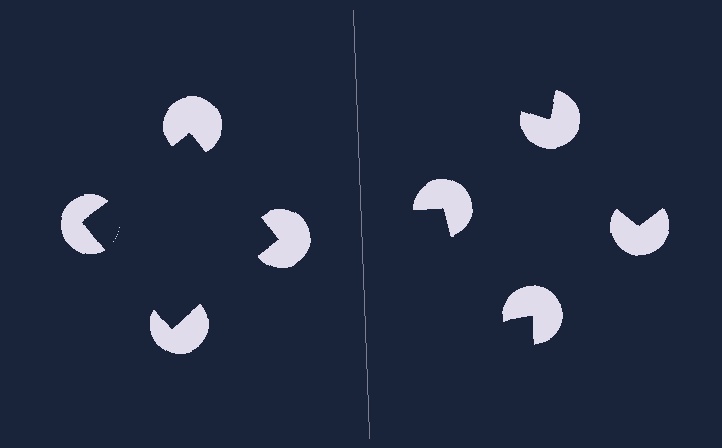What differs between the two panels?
The pac-man discs are positioned identically on both sides; only the wedge orientations differ. On the left they align to a square; on the right they are misaligned.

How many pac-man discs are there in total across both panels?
8 — 4 on each side.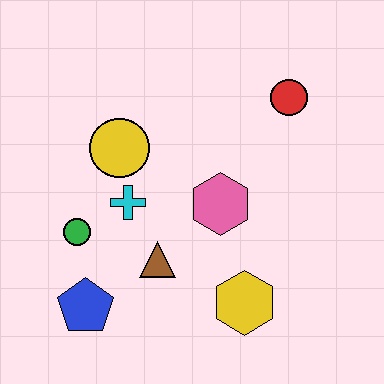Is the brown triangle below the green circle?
Yes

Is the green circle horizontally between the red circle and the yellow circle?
No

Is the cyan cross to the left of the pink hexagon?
Yes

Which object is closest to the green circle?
The cyan cross is closest to the green circle.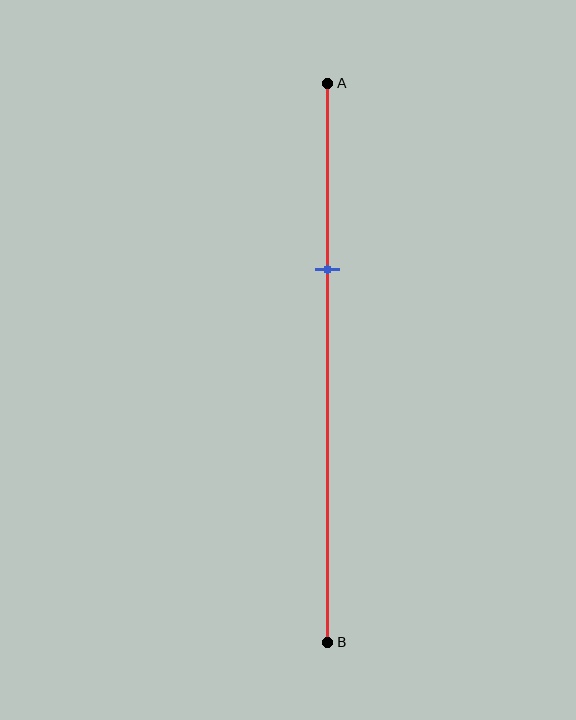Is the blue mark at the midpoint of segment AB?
No, the mark is at about 35% from A, not at the 50% midpoint.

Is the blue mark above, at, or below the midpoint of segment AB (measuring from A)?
The blue mark is above the midpoint of segment AB.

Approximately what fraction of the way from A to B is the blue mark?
The blue mark is approximately 35% of the way from A to B.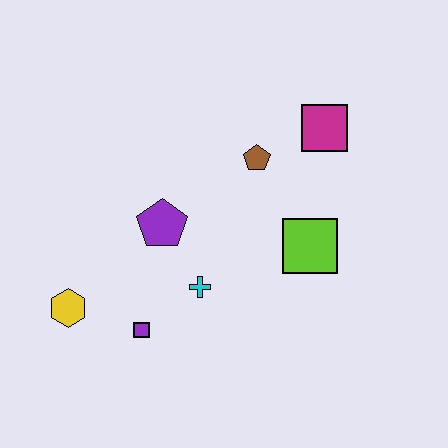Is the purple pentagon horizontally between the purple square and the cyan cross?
Yes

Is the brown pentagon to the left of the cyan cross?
No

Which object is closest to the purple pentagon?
The cyan cross is closest to the purple pentagon.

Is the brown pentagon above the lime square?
Yes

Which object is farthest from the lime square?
The yellow hexagon is farthest from the lime square.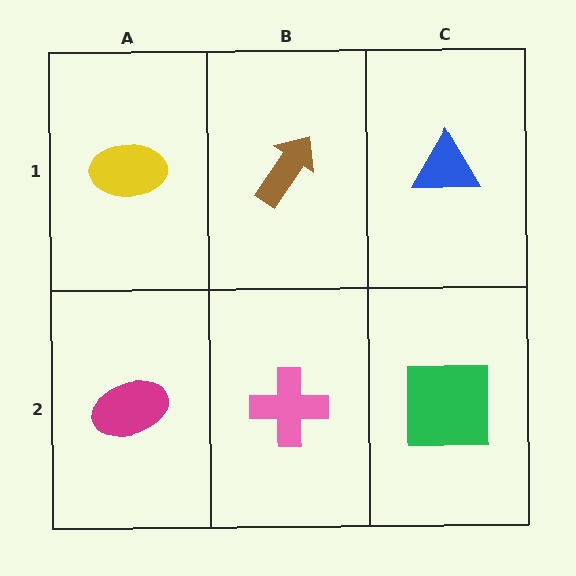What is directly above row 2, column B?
A brown arrow.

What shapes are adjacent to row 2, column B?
A brown arrow (row 1, column B), a magenta ellipse (row 2, column A), a green square (row 2, column C).